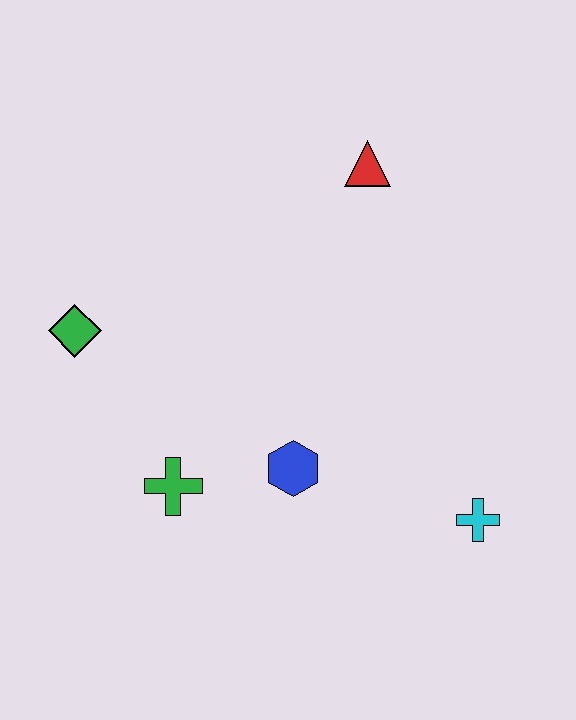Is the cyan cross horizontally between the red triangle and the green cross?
No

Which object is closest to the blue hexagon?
The green cross is closest to the blue hexagon.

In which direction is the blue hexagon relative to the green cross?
The blue hexagon is to the right of the green cross.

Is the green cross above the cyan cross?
Yes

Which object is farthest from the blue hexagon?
The red triangle is farthest from the blue hexagon.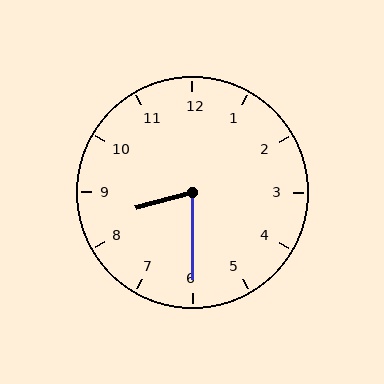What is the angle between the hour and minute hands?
Approximately 75 degrees.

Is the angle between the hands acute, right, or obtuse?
It is acute.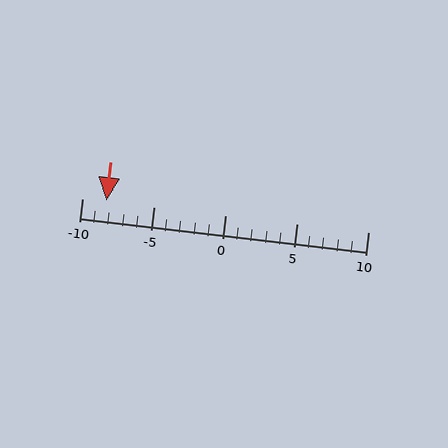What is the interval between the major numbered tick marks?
The major tick marks are spaced 5 units apart.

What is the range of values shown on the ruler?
The ruler shows values from -10 to 10.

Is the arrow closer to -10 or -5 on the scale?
The arrow is closer to -10.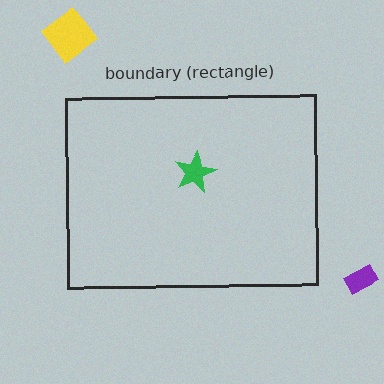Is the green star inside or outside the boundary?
Inside.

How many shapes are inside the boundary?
1 inside, 2 outside.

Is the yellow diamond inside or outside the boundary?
Outside.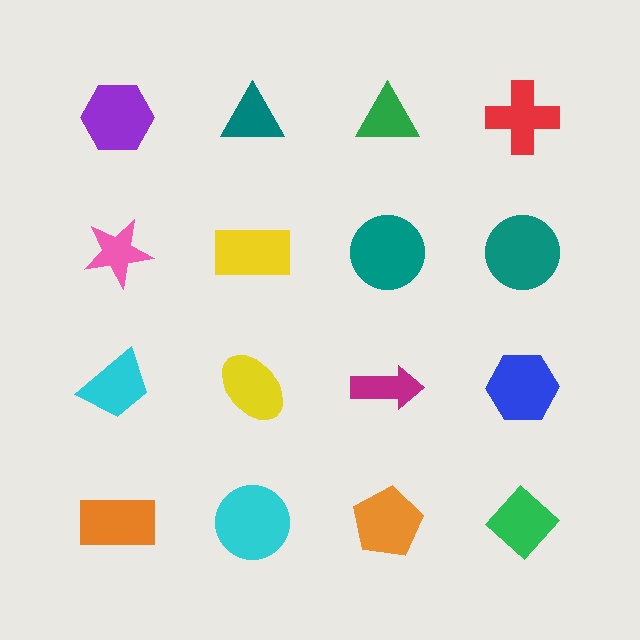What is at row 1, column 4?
A red cross.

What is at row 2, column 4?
A teal circle.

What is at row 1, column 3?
A green triangle.